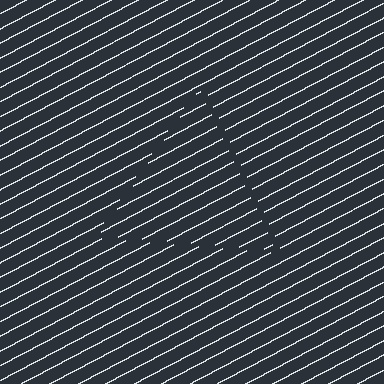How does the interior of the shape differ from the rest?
The interior of the shape contains the same grating, shifted by half a period — the contour is defined by the phase discontinuity where line-ends from the inner and outer gratings abut.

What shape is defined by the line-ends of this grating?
An illusory triangle. The interior of the shape contains the same grating, shifted by half a period — the contour is defined by the phase discontinuity where line-ends from the inner and outer gratings abut.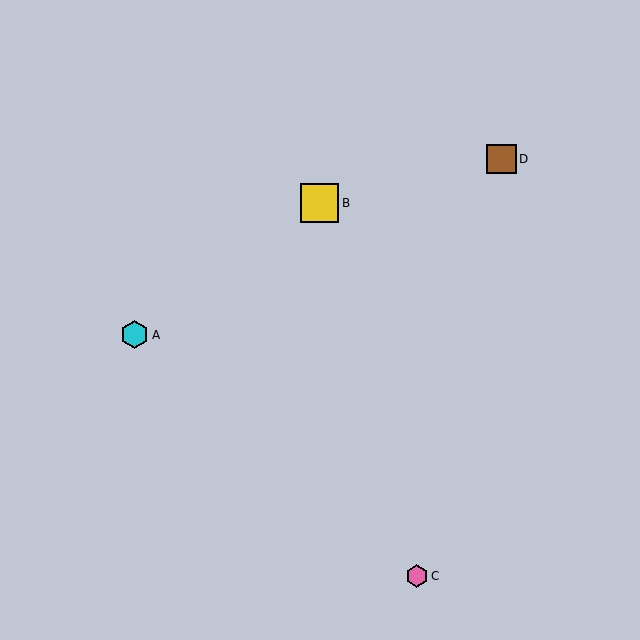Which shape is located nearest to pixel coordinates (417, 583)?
The pink hexagon (labeled C) at (417, 576) is nearest to that location.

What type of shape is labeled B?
Shape B is a yellow square.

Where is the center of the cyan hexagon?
The center of the cyan hexagon is at (135, 335).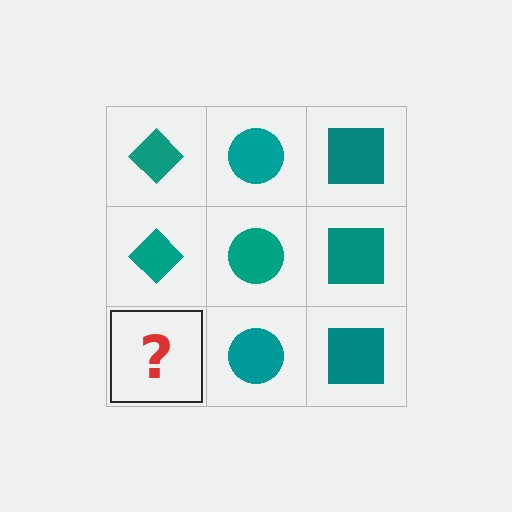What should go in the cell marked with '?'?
The missing cell should contain a teal diamond.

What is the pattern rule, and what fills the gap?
The rule is that each column has a consistent shape. The gap should be filled with a teal diamond.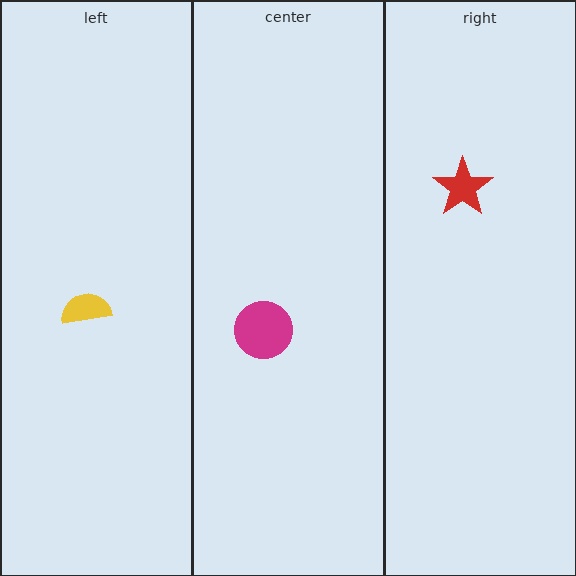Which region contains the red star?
The right region.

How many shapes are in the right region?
1.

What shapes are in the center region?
The magenta circle.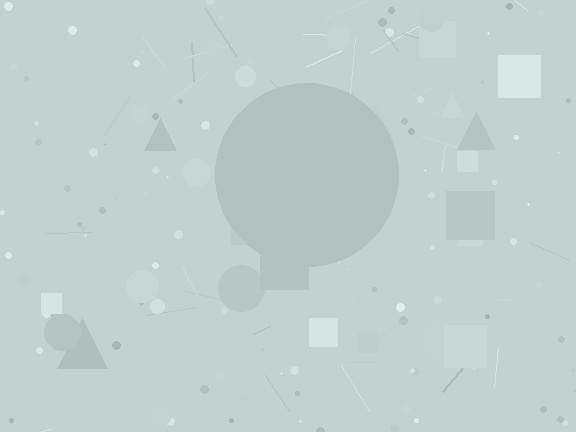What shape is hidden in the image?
A circle is hidden in the image.